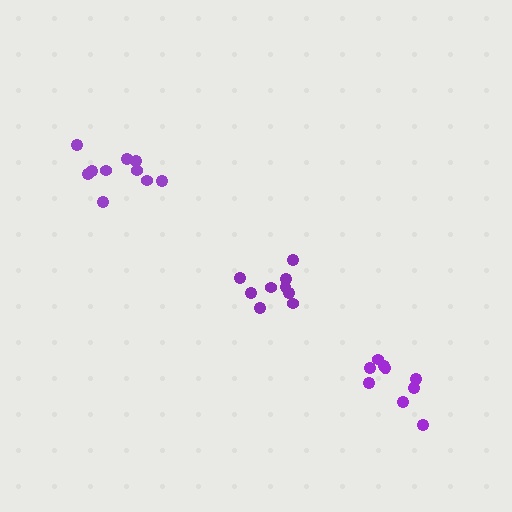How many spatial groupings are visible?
There are 3 spatial groupings.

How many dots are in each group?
Group 1: 9 dots, Group 2: 9 dots, Group 3: 10 dots (28 total).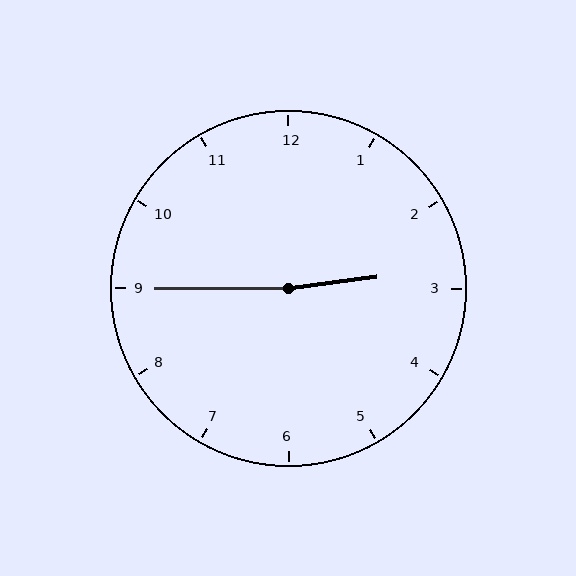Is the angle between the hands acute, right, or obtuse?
It is obtuse.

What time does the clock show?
2:45.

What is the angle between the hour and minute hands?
Approximately 172 degrees.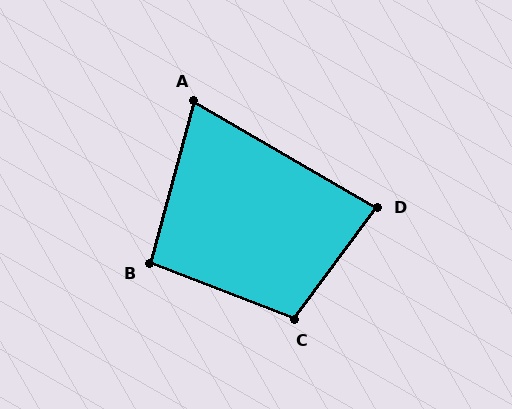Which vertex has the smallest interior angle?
A, at approximately 75 degrees.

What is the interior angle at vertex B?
Approximately 96 degrees (obtuse).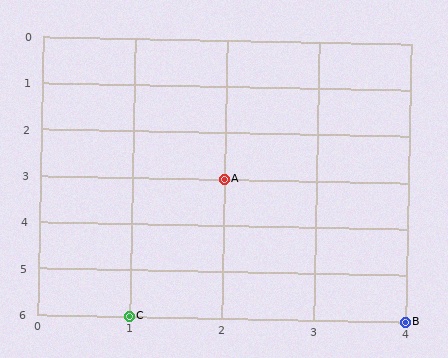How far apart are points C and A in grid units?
Points C and A are 1 column and 3 rows apart (about 3.2 grid units diagonally).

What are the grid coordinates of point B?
Point B is at grid coordinates (4, 6).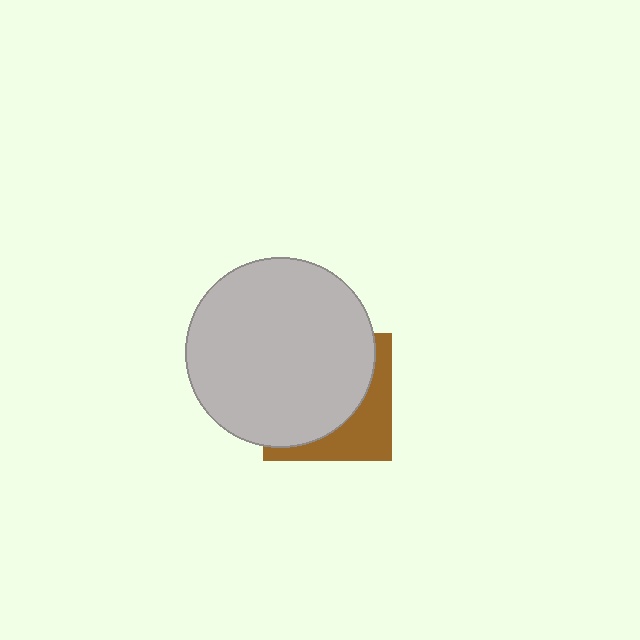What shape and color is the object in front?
The object in front is a light gray circle.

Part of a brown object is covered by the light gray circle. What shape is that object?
It is a square.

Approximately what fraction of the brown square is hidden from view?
Roughly 66% of the brown square is hidden behind the light gray circle.